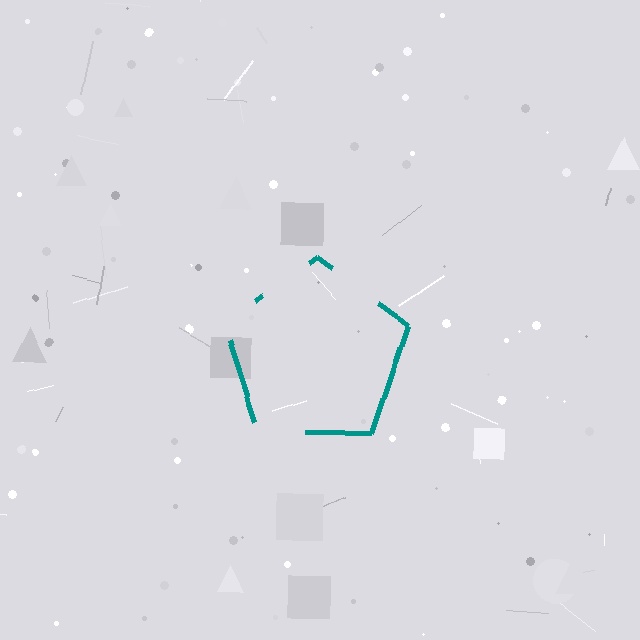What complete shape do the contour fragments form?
The contour fragments form a pentagon.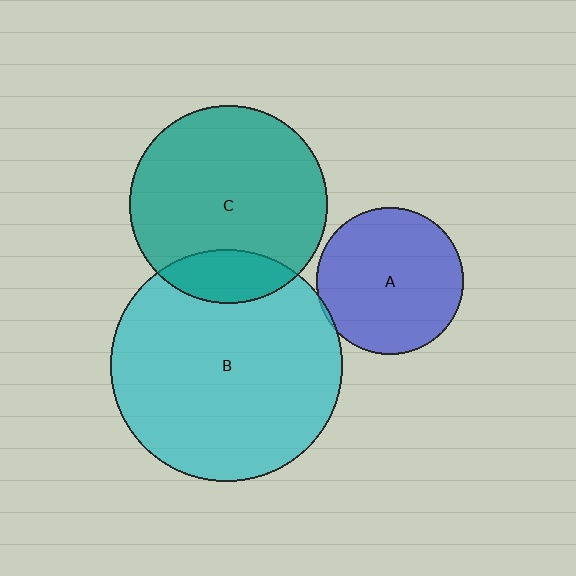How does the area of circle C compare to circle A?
Approximately 1.8 times.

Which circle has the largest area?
Circle B (cyan).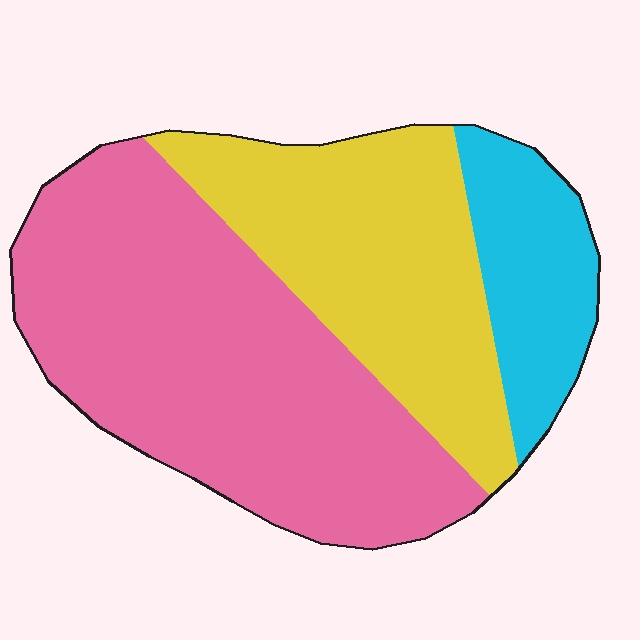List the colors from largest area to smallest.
From largest to smallest: pink, yellow, cyan.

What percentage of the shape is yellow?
Yellow takes up between a quarter and a half of the shape.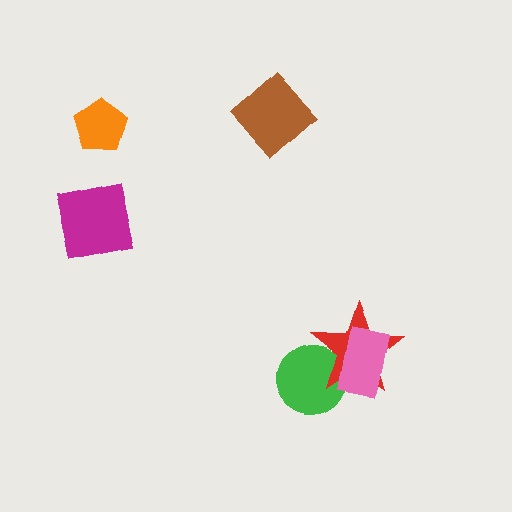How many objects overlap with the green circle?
2 objects overlap with the green circle.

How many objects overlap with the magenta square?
0 objects overlap with the magenta square.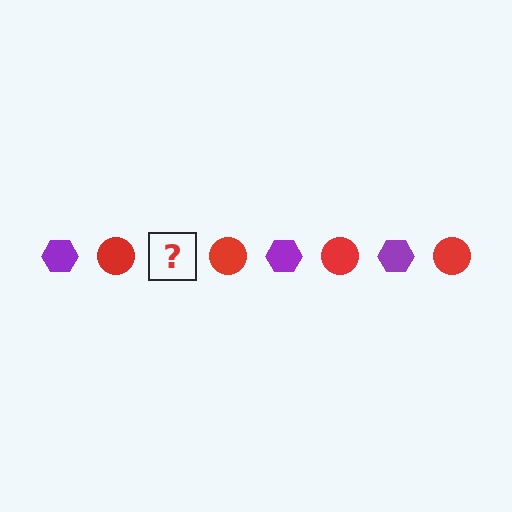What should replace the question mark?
The question mark should be replaced with a purple hexagon.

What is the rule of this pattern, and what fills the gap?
The rule is that the pattern alternates between purple hexagon and red circle. The gap should be filled with a purple hexagon.